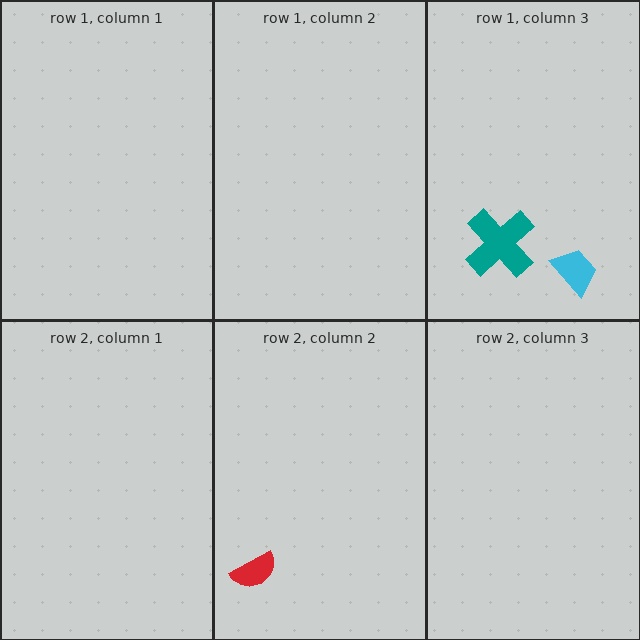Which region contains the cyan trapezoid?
The row 1, column 3 region.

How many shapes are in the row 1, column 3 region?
2.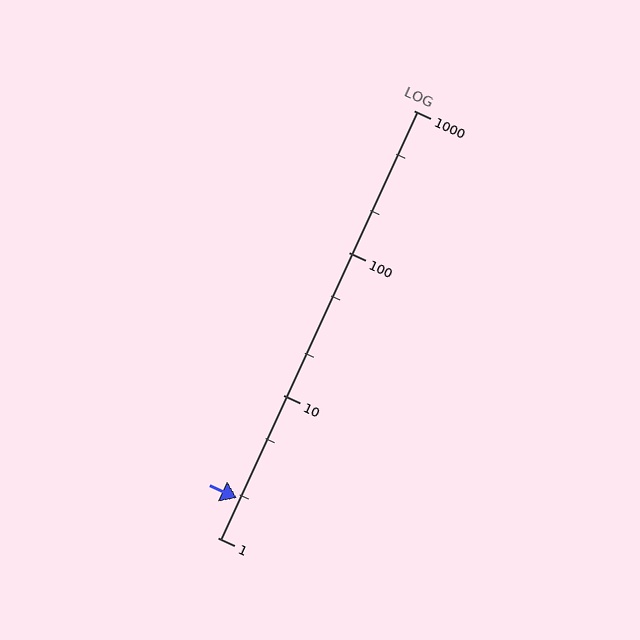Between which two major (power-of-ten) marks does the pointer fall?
The pointer is between 1 and 10.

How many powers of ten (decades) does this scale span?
The scale spans 3 decades, from 1 to 1000.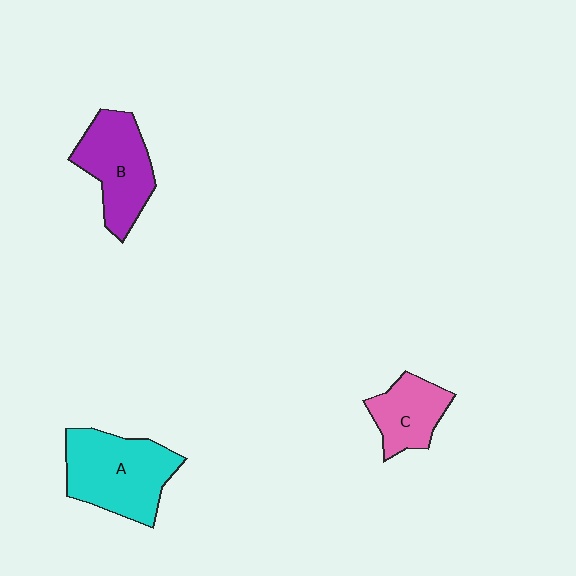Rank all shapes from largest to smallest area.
From largest to smallest: A (cyan), B (purple), C (pink).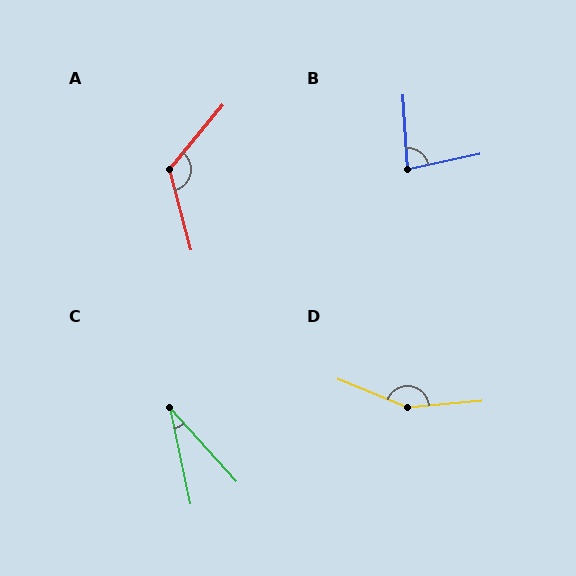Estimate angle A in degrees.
Approximately 125 degrees.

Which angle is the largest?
D, at approximately 153 degrees.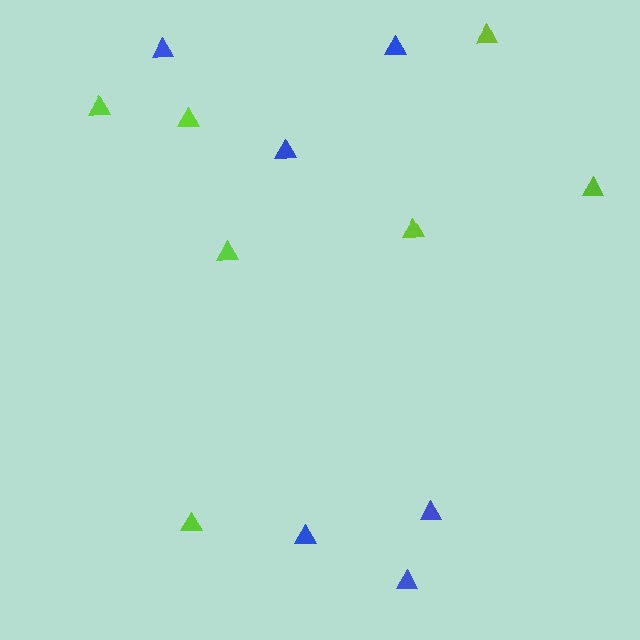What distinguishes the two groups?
There are 2 groups: one group of lime triangles (7) and one group of blue triangles (6).